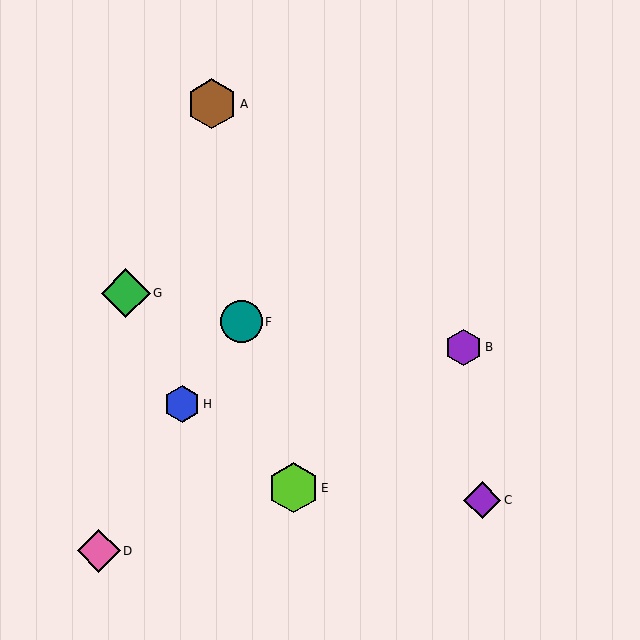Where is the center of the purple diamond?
The center of the purple diamond is at (482, 500).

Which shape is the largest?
The lime hexagon (labeled E) is the largest.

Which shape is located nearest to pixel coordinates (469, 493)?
The purple diamond (labeled C) at (482, 500) is nearest to that location.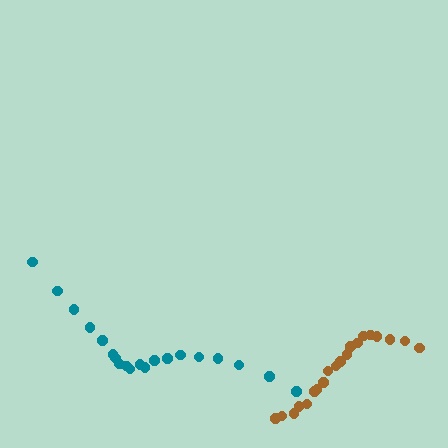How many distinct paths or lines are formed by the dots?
There are 2 distinct paths.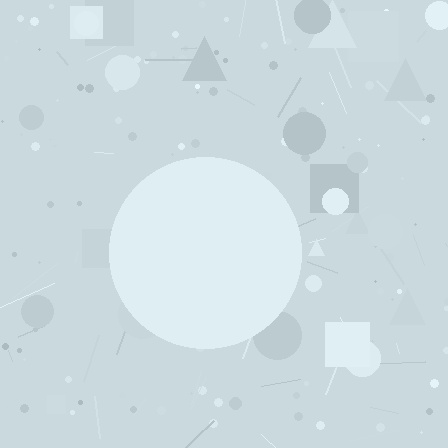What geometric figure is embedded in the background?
A circle is embedded in the background.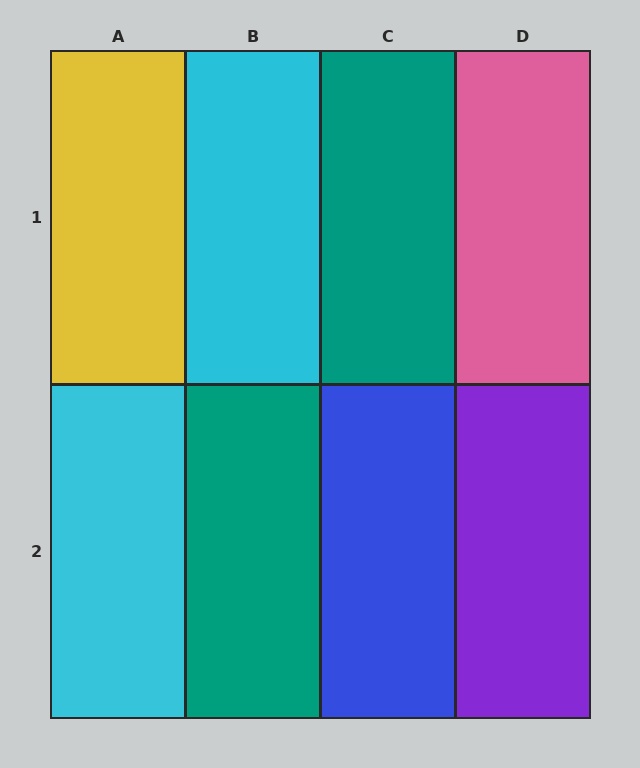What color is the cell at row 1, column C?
Teal.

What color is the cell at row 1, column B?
Cyan.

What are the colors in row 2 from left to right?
Cyan, teal, blue, purple.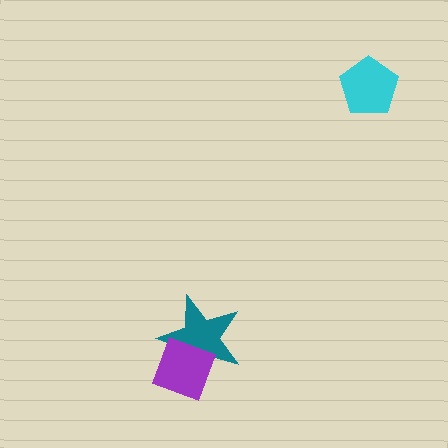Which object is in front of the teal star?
The purple diamond is in front of the teal star.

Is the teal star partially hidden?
Yes, it is partially covered by another shape.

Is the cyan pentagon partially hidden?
No, no other shape covers it.